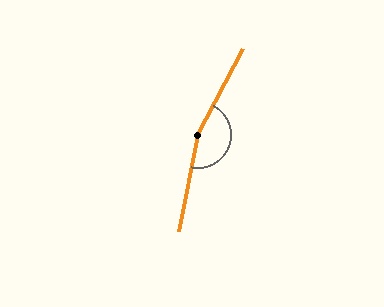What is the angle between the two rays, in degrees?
Approximately 164 degrees.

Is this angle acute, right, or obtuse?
It is obtuse.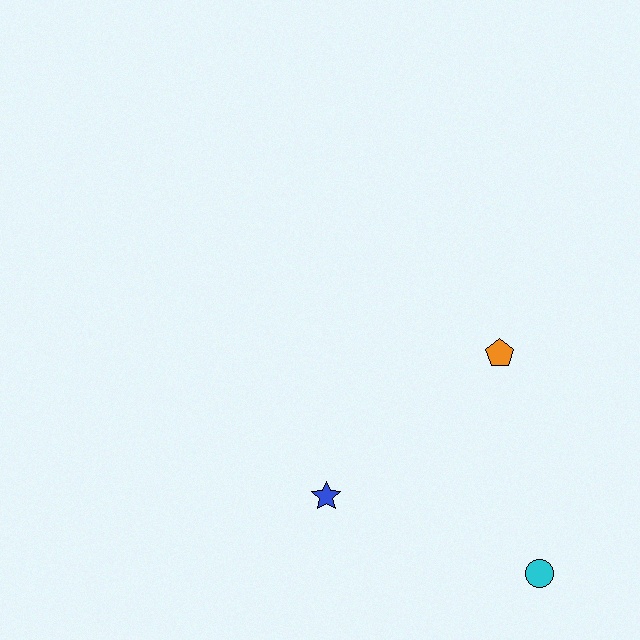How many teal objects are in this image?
There are no teal objects.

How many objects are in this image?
There are 3 objects.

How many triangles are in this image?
There are no triangles.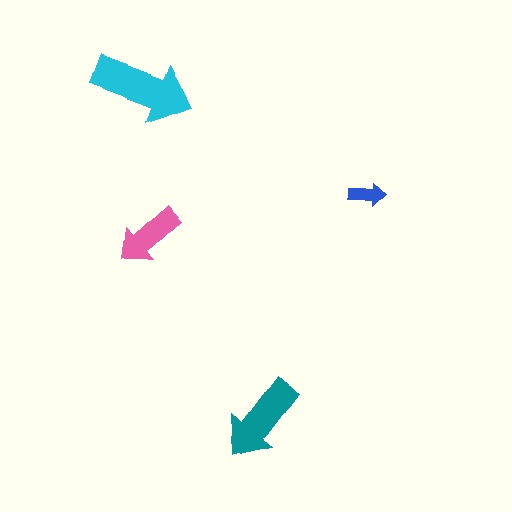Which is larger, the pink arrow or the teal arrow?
The teal one.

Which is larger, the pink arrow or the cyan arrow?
The cyan one.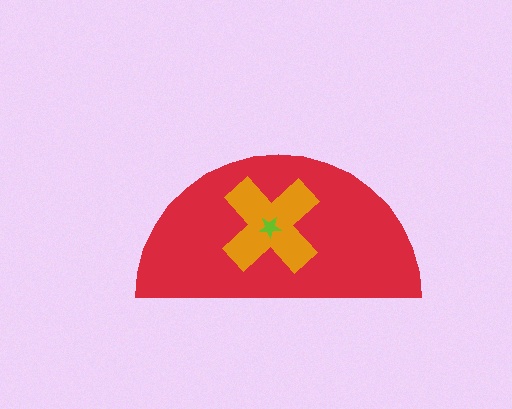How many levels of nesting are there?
3.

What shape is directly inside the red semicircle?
The orange cross.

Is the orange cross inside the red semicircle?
Yes.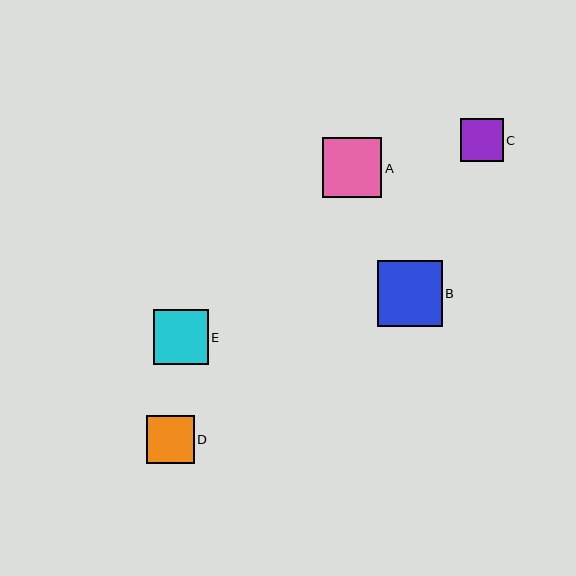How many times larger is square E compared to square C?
Square E is approximately 1.3 times the size of square C.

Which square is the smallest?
Square C is the smallest with a size of approximately 43 pixels.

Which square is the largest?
Square B is the largest with a size of approximately 65 pixels.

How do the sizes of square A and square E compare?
Square A and square E are approximately the same size.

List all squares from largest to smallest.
From largest to smallest: B, A, E, D, C.